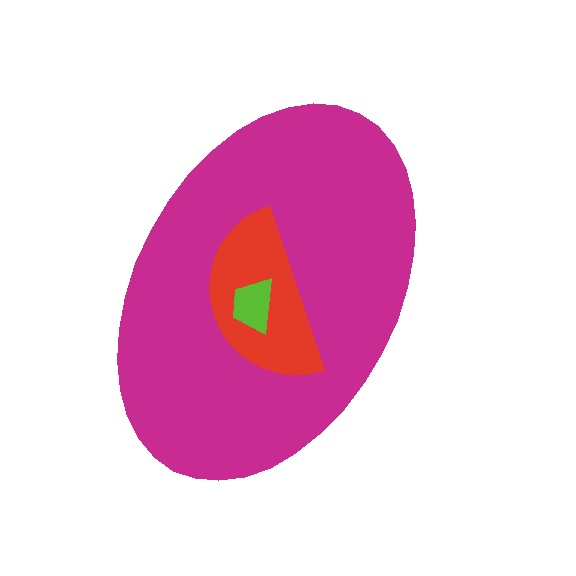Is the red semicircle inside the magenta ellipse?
Yes.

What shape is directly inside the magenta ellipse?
The red semicircle.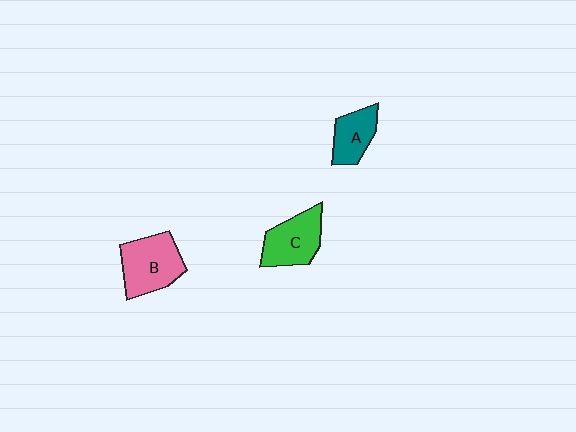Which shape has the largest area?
Shape B (pink).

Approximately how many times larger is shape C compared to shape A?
Approximately 1.3 times.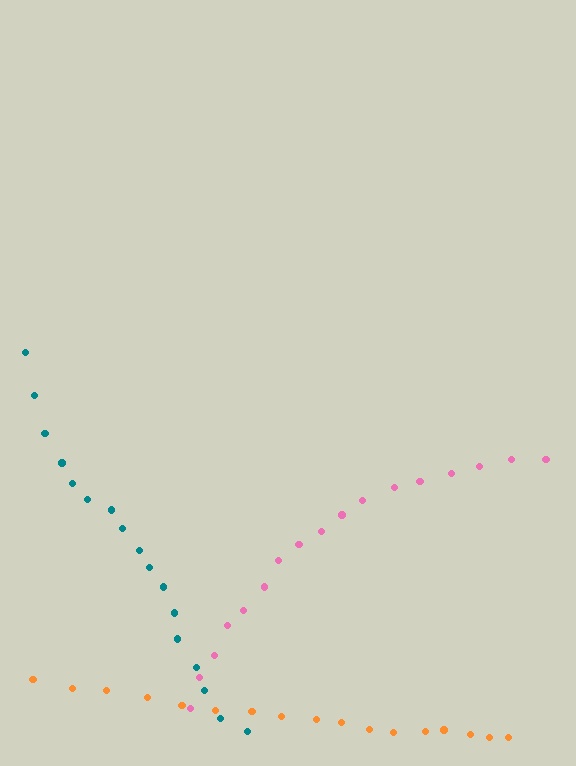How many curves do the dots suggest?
There are 3 distinct paths.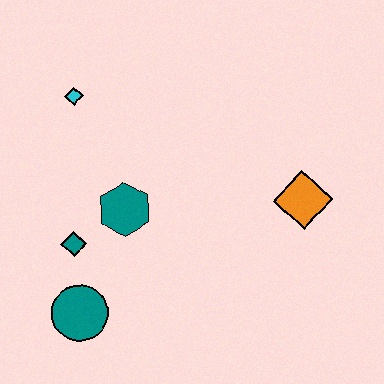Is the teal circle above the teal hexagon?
No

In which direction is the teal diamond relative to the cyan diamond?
The teal diamond is below the cyan diamond.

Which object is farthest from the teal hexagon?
The orange diamond is farthest from the teal hexagon.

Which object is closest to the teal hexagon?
The teal diamond is closest to the teal hexagon.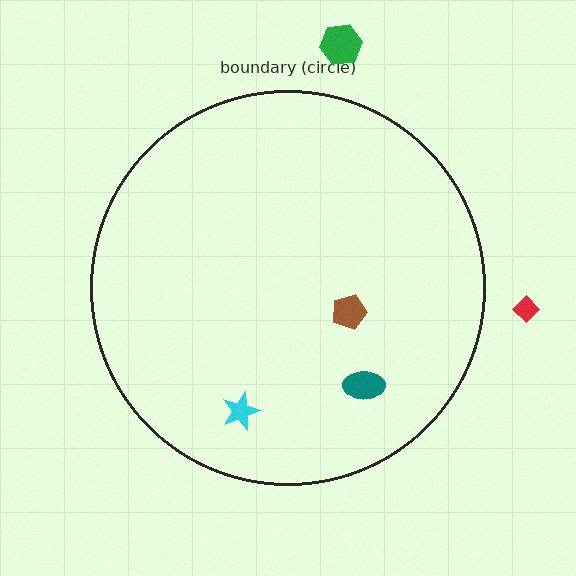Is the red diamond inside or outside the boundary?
Outside.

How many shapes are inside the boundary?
3 inside, 2 outside.